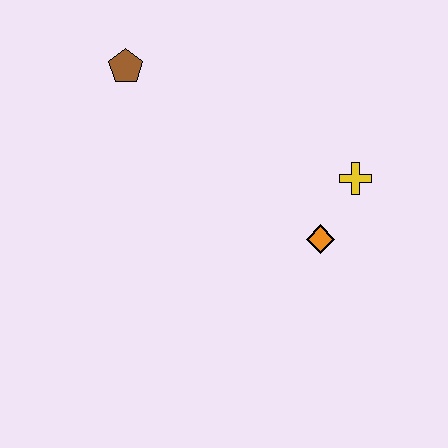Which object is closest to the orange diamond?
The yellow cross is closest to the orange diamond.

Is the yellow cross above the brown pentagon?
No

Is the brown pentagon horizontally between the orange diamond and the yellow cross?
No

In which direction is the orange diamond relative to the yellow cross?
The orange diamond is below the yellow cross.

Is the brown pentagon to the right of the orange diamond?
No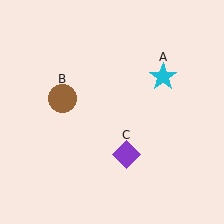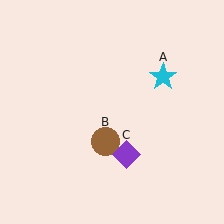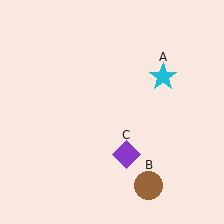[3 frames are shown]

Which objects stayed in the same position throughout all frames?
Cyan star (object A) and purple diamond (object C) remained stationary.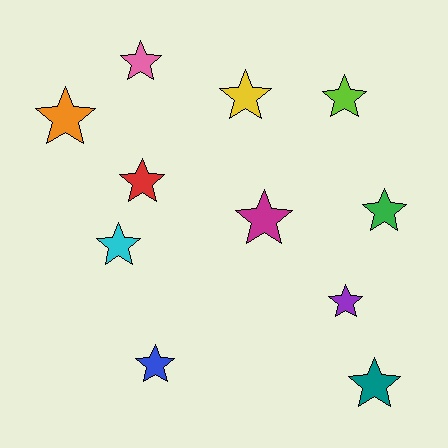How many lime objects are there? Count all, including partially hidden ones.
There is 1 lime object.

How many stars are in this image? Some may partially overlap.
There are 11 stars.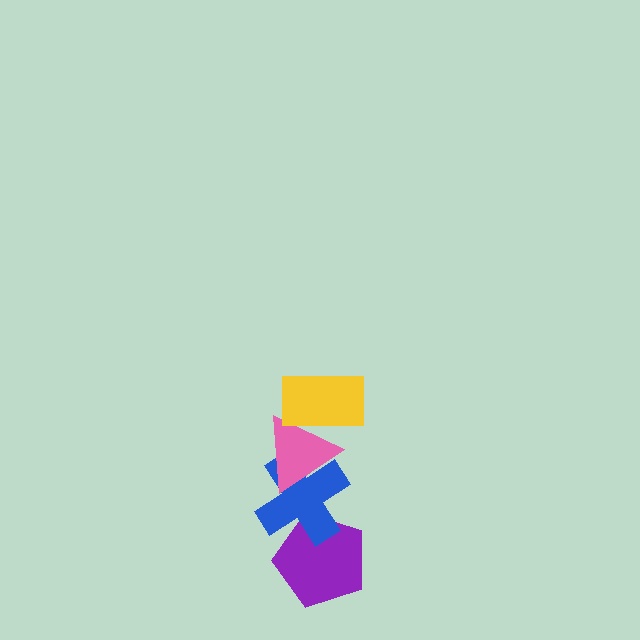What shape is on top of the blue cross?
The pink triangle is on top of the blue cross.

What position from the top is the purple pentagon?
The purple pentagon is 4th from the top.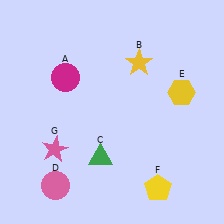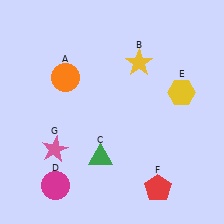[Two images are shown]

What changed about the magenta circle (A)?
In Image 1, A is magenta. In Image 2, it changed to orange.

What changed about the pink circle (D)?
In Image 1, D is pink. In Image 2, it changed to magenta.